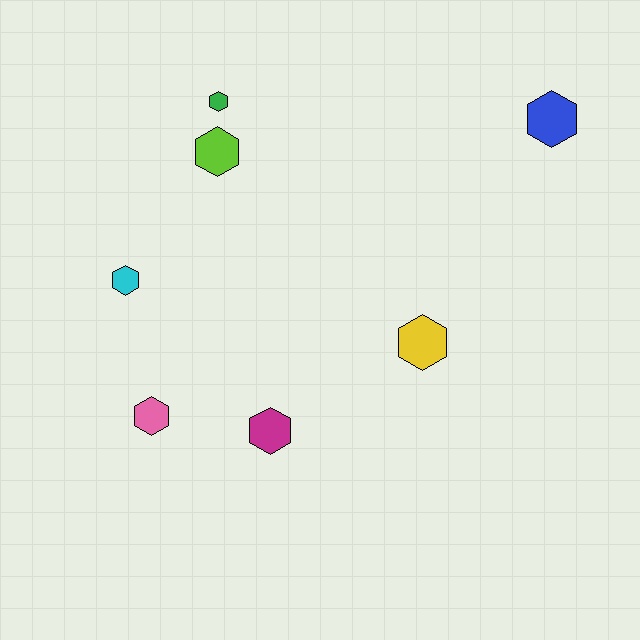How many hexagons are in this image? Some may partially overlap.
There are 7 hexagons.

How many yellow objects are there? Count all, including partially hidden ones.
There is 1 yellow object.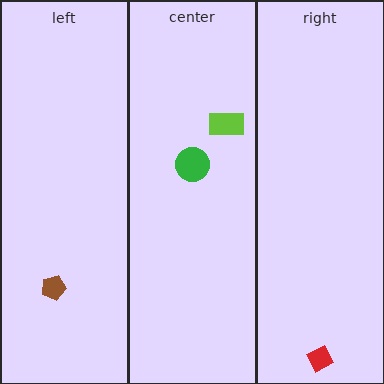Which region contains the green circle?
The center region.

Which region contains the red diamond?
The right region.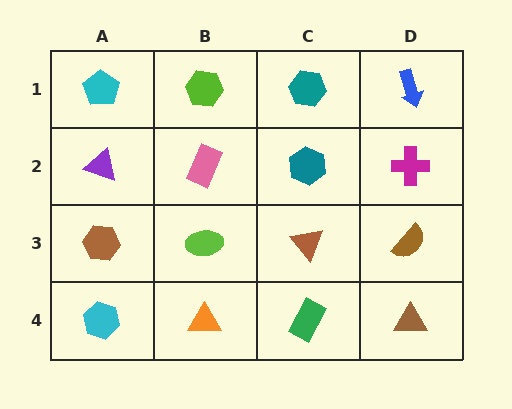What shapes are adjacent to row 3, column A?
A purple triangle (row 2, column A), a cyan hexagon (row 4, column A), a lime ellipse (row 3, column B).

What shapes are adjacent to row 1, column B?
A pink rectangle (row 2, column B), a cyan pentagon (row 1, column A), a teal hexagon (row 1, column C).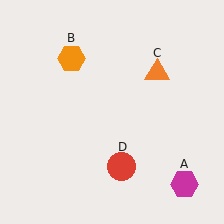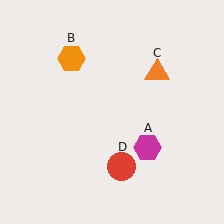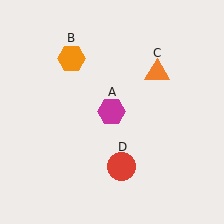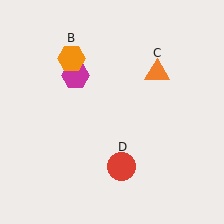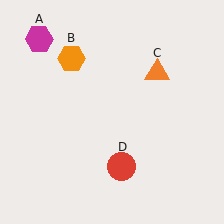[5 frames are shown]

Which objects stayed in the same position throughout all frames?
Orange hexagon (object B) and orange triangle (object C) and red circle (object D) remained stationary.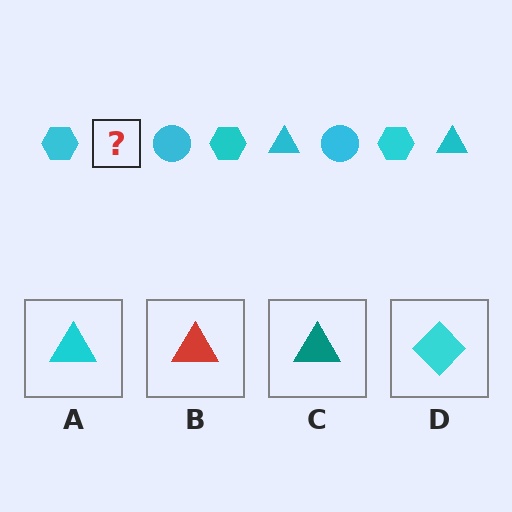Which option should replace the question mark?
Option A.